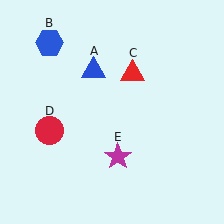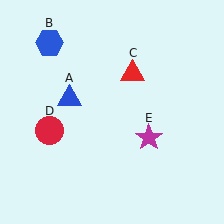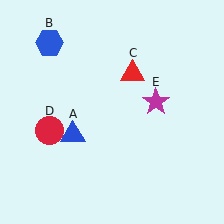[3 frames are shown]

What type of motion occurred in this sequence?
The blue triangle (object A), magenta star (object E) rotated counterclockwise around the center of the scene.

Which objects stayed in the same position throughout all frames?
Blue hexagon (object B) and red triangle (object C) and red circle (object D) remained stationary.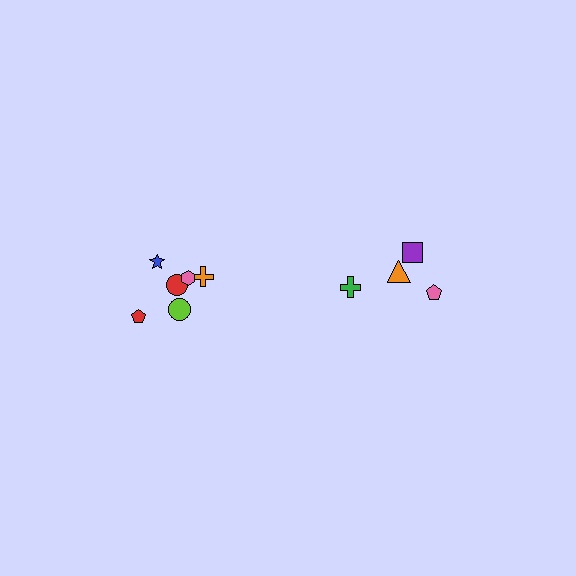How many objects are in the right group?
There are 4 objects.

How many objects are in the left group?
There are 6 objects.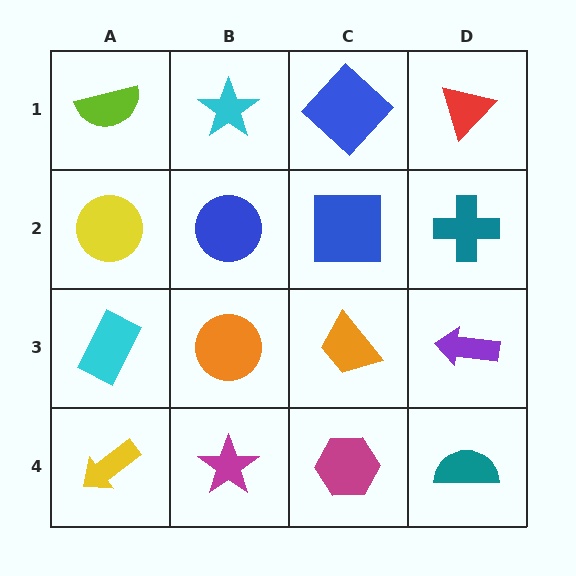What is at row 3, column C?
An orange trapezoid.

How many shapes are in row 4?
4 shapes.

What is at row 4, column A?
A yellow arrow.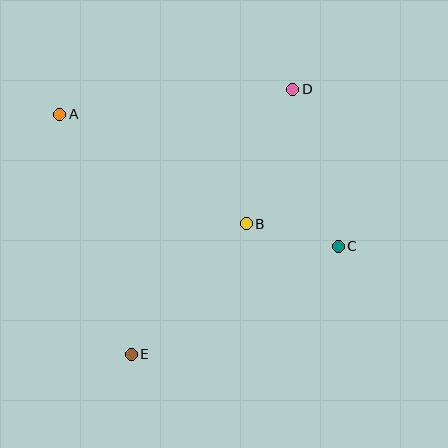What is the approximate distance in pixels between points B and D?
The distance between B and D is approximately 142 pixels.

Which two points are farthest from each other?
Points D and E are farthest from each other.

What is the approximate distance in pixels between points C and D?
The distance between C and D is approximately 163 pixels.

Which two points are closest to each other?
Points B and C are closest to each other.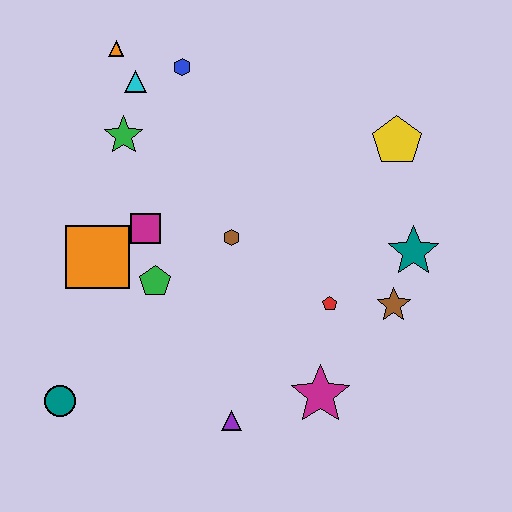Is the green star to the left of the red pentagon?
Yes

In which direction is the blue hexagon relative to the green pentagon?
The blue hexagon is above the green pentagon.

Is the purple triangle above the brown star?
No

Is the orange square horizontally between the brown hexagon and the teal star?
No